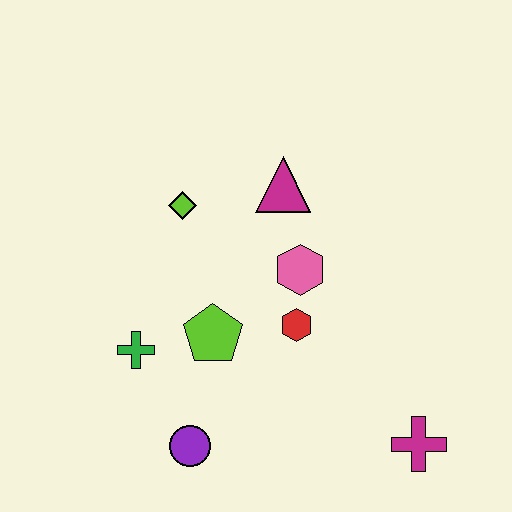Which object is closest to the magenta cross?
The red hexagon is closest to the magenta cross.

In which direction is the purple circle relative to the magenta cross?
The purple circle is to the left of the magenta cross.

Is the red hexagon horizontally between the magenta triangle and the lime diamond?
No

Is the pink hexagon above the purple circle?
Yes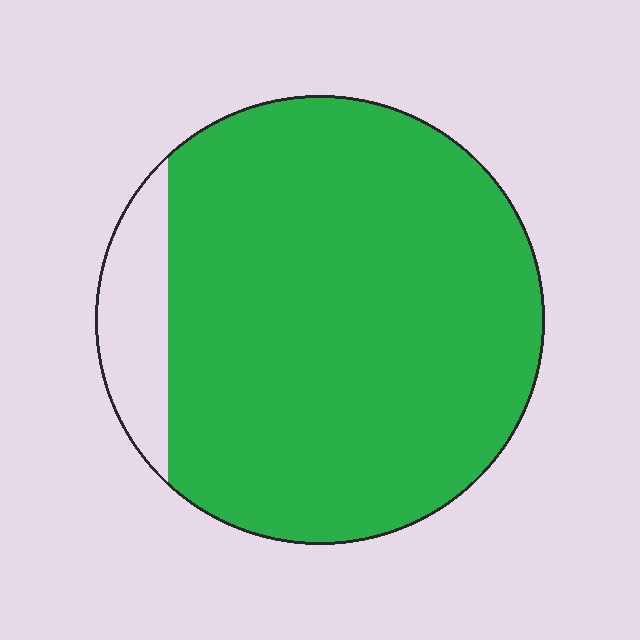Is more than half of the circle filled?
Yes.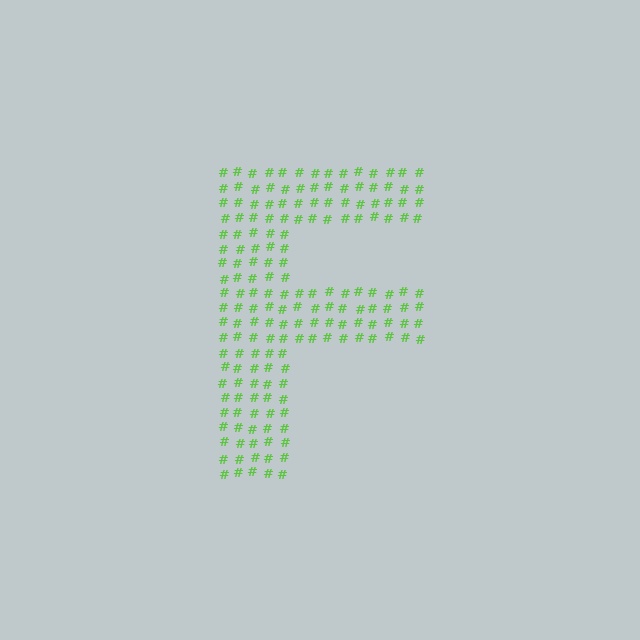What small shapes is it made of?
It is made of small hash symbols.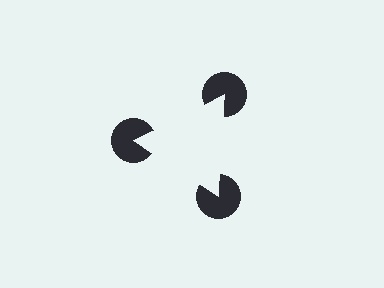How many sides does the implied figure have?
3 sides.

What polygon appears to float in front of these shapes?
An illusory triangle — its edges are inferred from the aligned wedge cuts in the pac-man discs, not physically drawn.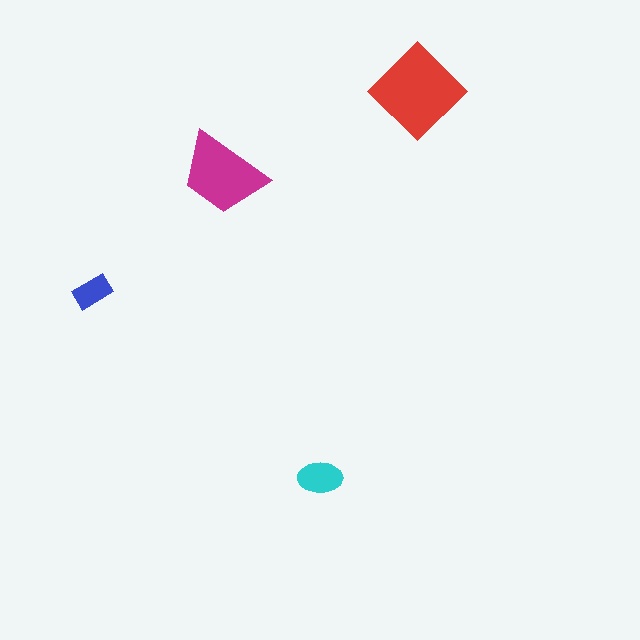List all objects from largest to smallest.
The red diamond, the magenta trapezoid, the cyan ellipse, the blue rectangle.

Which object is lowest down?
The cyan ellipse is bottommost.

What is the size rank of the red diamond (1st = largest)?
1st.